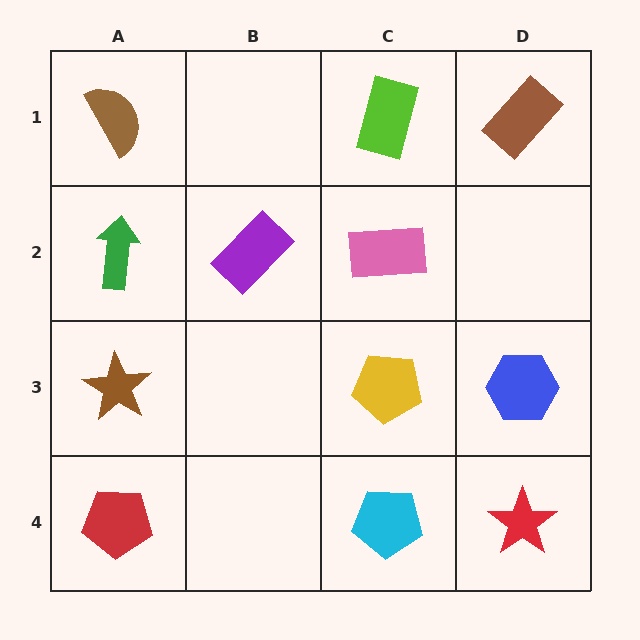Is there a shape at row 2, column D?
No, that cell is empty.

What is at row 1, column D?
A brown rectangle.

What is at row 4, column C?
A cyan pentagon.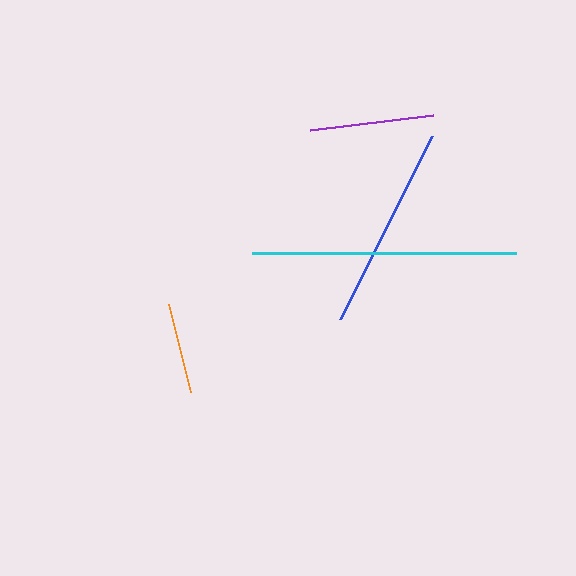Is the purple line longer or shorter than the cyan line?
The cyan line is longer than the purple line.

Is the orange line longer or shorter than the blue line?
The blue line is longer than the orange line.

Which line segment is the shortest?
The orange line is the shortest at approximately 91 pixels.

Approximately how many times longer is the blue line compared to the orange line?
The blue line is approximately 2.2 times the length of the orange line.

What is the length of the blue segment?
The blue segment is approximately 204 pixels long.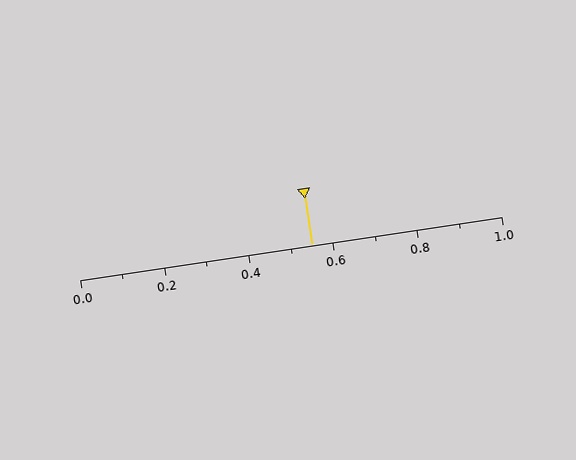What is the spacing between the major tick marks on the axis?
The major ticks are spaced 0.2 apart.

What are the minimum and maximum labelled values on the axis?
The axis runs from 0.0 to 1.0.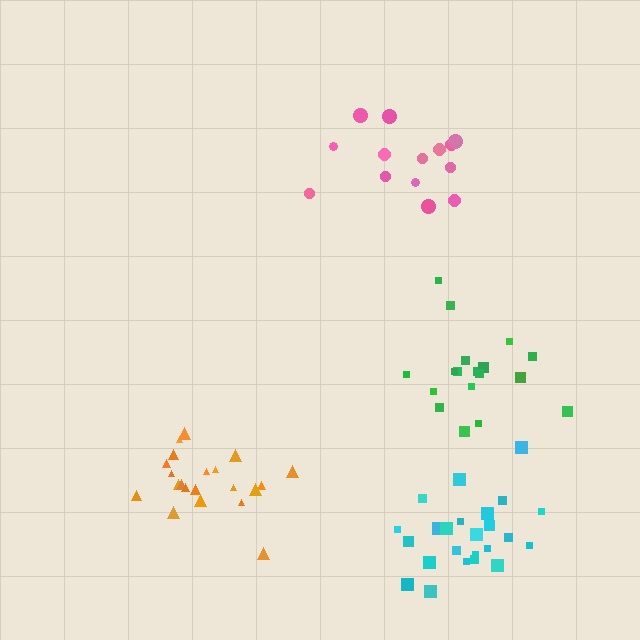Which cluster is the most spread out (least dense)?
Green.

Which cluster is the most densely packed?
Orange.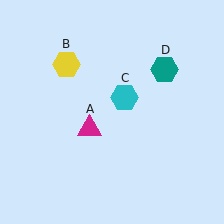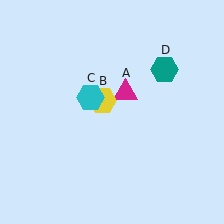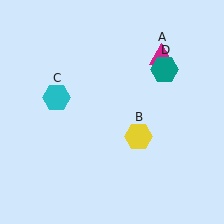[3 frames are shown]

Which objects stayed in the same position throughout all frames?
Teal hexagon (object D) remained stationary.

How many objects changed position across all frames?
3 objects changed position: magenta triangle (object A), yellow hexagon (object B), cyan hexagon (object C).